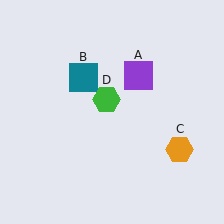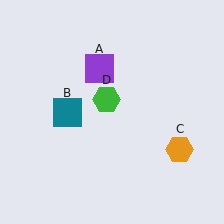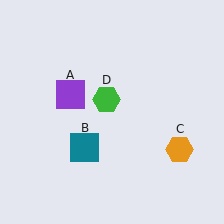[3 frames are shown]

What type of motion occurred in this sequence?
The purple square (object A), teal square (object B) rotated counterclockwise around the center of the scene.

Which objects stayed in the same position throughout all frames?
Orange hexagon (object C) and green hexagon (object D) remained stationary.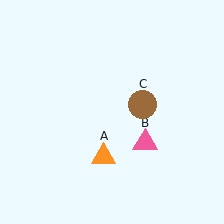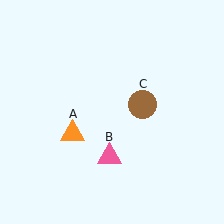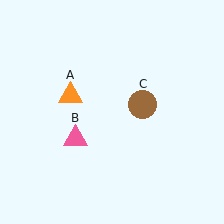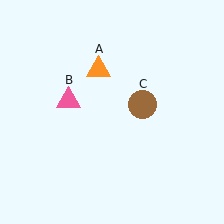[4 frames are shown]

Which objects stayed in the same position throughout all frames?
Brown circle (object C) remained stationary.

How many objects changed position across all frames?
2 objects changed position: orange triangle (object A), pink triangle (object B).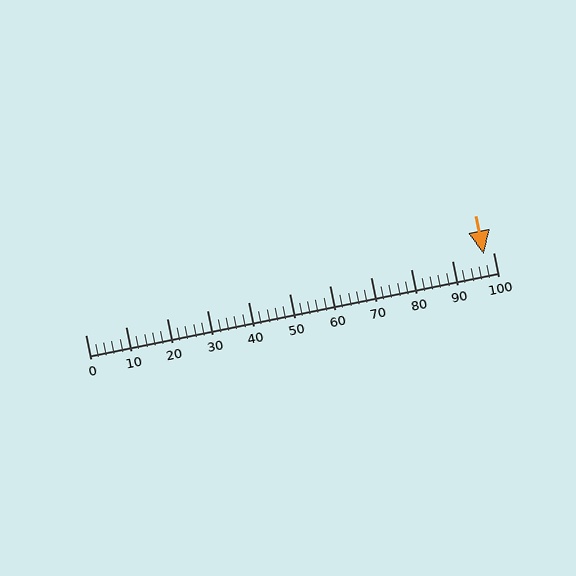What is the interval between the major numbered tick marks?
The major tick marks are spaced 10 units apart.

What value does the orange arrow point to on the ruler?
The orange arrow points to approximately 98.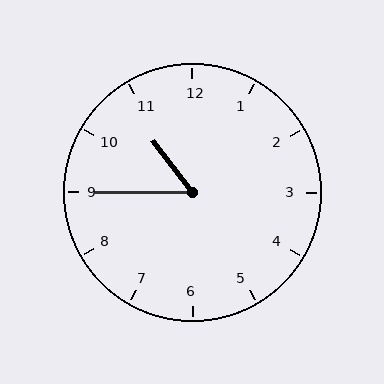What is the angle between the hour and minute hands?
Approximately 52 degrees.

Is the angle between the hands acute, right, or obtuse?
It is acute.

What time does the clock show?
10:45.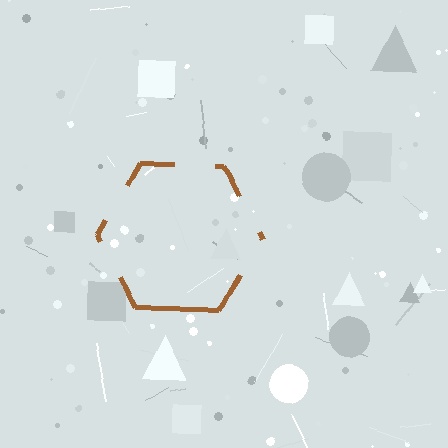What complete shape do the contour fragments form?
The contour fragments form a hexagon.